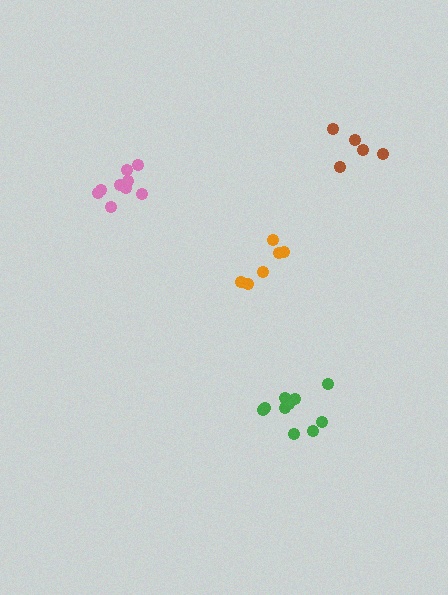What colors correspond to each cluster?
The clusters are colored: pink, orange, brown, green.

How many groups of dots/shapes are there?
There are 4 groups.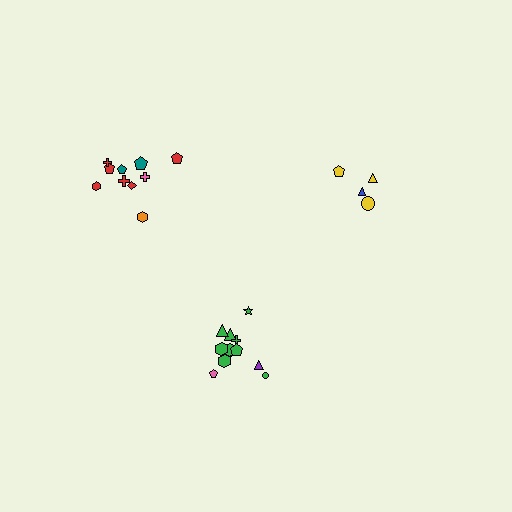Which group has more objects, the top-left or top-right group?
The top-left group.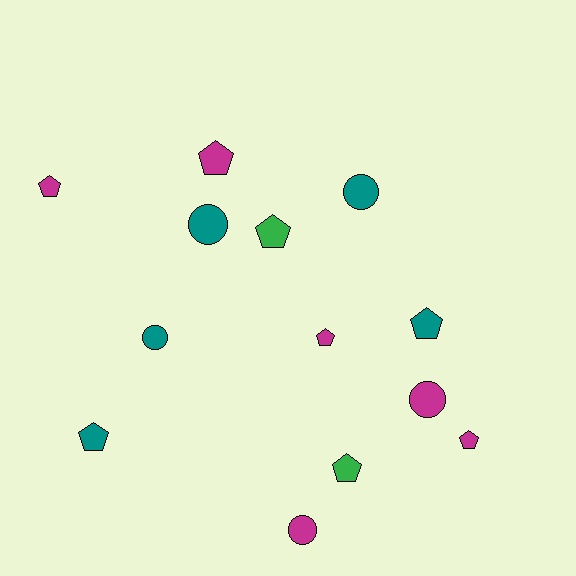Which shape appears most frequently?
Pentagon, with 8 objects.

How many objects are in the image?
There are 13 objects.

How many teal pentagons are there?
There are 2 teal pentagons.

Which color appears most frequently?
Magenta, with 6 objects.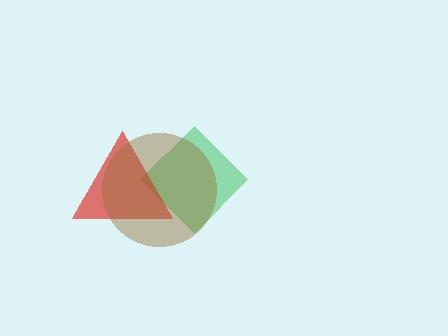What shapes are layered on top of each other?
The layered shapes are: a green diamond, a red triangle, a brown circle.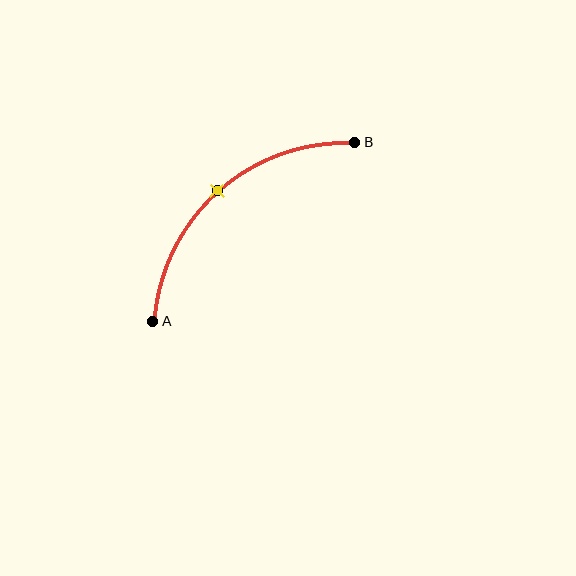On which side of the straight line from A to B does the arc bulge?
The arc bulges above and to the left of the straight line connecting A and B.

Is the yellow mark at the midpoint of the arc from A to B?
Yes. The yellow mark lies on the arc at equal arc-length from both A and B — it is the arc midpoint.